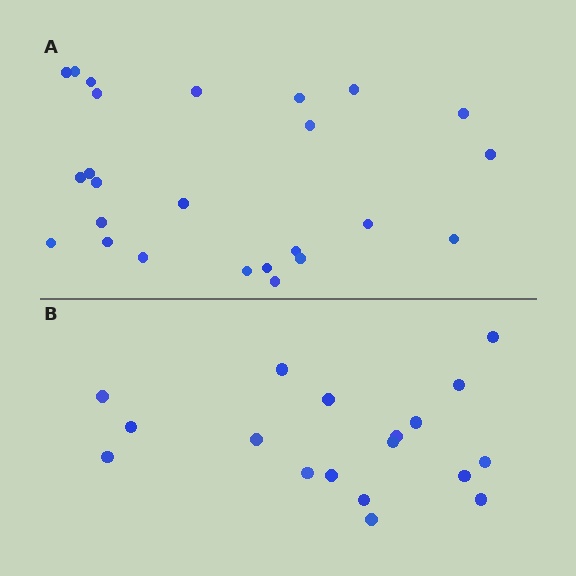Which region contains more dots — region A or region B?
Region A (the top region) has more dots.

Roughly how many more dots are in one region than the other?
Region A has roughly 8 or so more dots than region B.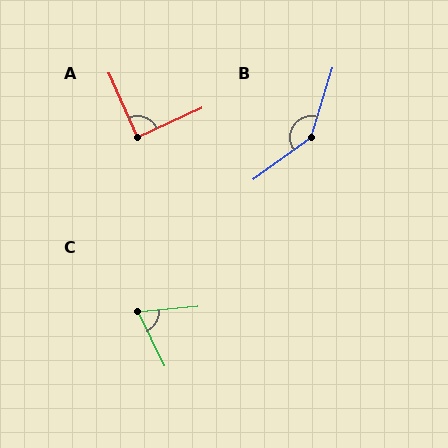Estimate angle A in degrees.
Approximately 89 degrees.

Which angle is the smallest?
C, at approximately 69 degrees.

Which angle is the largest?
B, at approximately 143 degrees.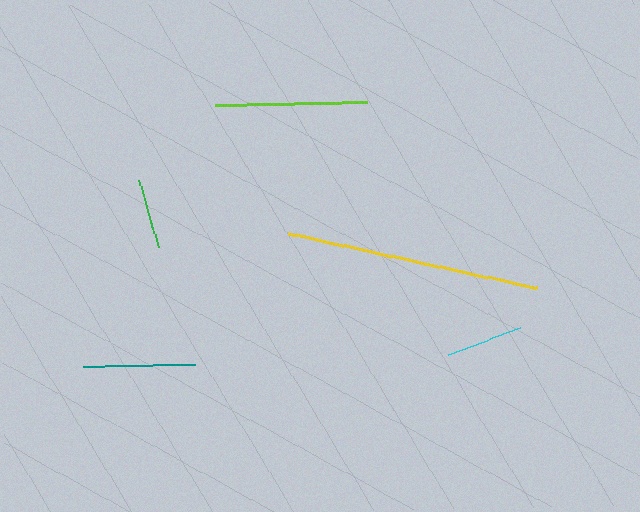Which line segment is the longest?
The yellow line is the longest at approximately 256 pixels.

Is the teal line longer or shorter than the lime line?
The lime line is longer than the teal line.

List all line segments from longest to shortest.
From longest to shortest: yellow, lime, teal, cyan, green.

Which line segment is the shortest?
The green line is the shortest at approximately 70 pixels.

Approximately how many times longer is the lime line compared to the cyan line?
The lime line is approximately 2.0 times the length of the cyan line.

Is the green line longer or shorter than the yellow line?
The yellow line is longer than the green line.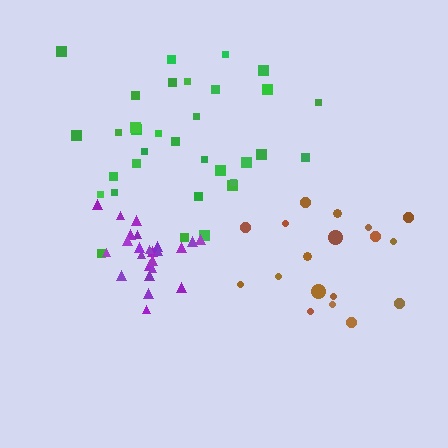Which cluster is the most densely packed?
Purple.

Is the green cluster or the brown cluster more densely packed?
Green.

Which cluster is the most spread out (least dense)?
Brown.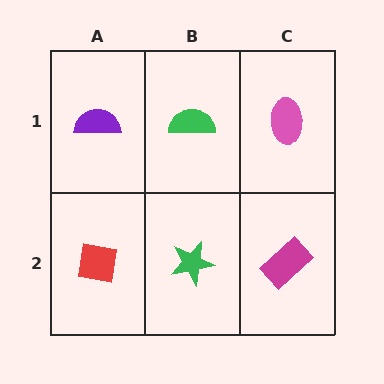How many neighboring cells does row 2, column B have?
3.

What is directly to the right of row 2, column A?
A green star.